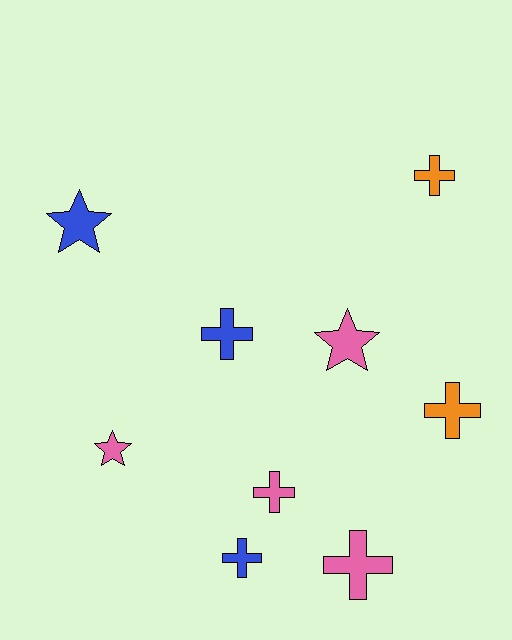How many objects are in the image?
There are 9 objects.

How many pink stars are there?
There are 2 pink stars.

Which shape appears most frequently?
Cross, with 6 objects.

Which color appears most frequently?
Pink, with 4 objects.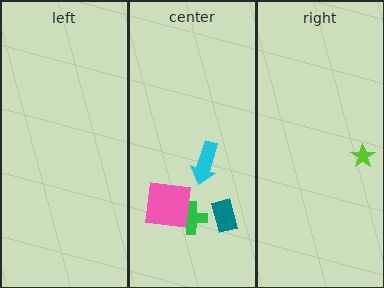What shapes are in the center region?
The cyan arrow, the green cross, the teal rectangle, the pink square.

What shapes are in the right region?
The lime star.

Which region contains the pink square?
The center region.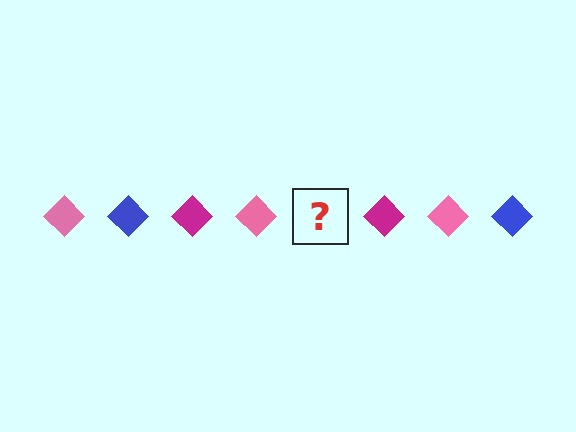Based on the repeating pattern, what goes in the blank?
The blank should be a blue diamond.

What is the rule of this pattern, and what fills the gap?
The rule is that the pattern cycles through pink, blue, magenta diamonds. The gap should be filled with a blue diamond.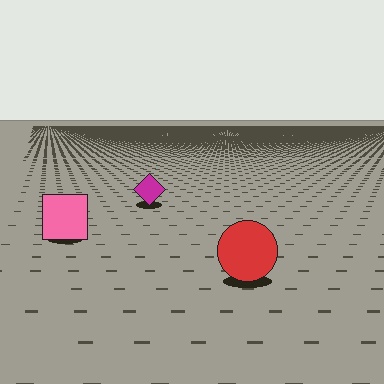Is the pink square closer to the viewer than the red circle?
No. The red circle is closer — you can tell from the texture gradient: the ground texture is coarser near it.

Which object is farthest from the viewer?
The magenta diamond is farthest from the viewer. It appears smaller and the ground texture around it is denser.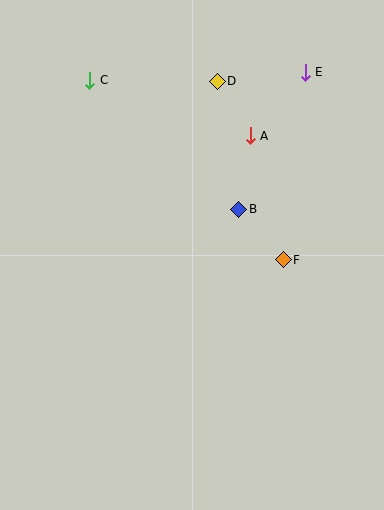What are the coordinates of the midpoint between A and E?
The midpoint between A and E is at (278, 104).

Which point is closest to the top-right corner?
Point E is closest to the top-right corner.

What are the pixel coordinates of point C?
Point C is at (90, 80).